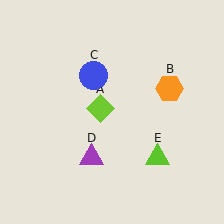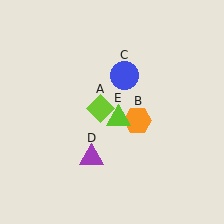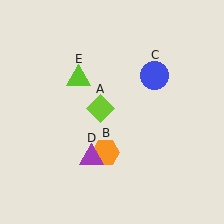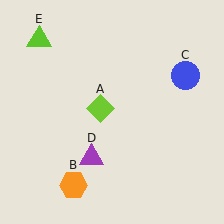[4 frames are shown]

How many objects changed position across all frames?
3 objects changed position: orange hexagon (object B), blue circle (object C), lime triangle (object E).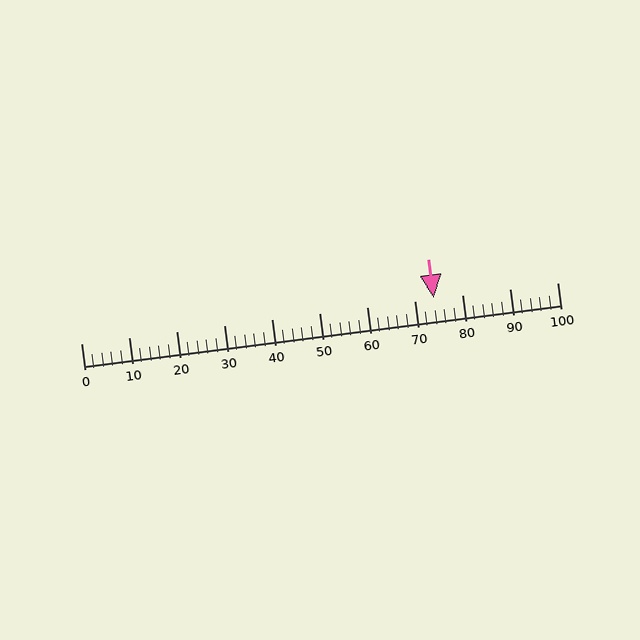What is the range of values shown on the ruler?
The ruler shows values from 0 to 100.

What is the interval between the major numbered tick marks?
The major tick marks are spaced 10 units apart.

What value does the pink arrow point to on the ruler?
The pink arrow points to approximately 74.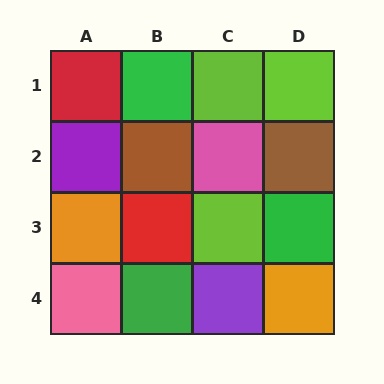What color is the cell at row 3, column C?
Lime.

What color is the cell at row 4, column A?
Pink.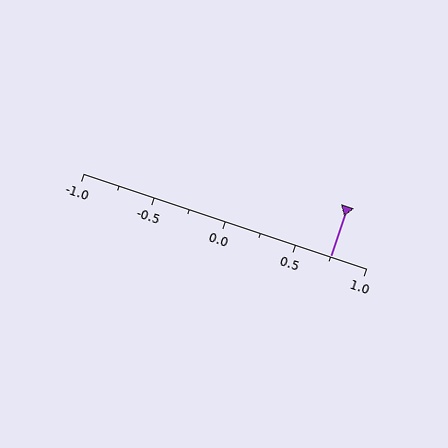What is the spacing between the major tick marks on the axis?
The major ticks are spaced 0.5 apart.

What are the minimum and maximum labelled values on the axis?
The axis runs from -1.0 to 1.0.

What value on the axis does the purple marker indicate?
The marker indicates approximately 0.75.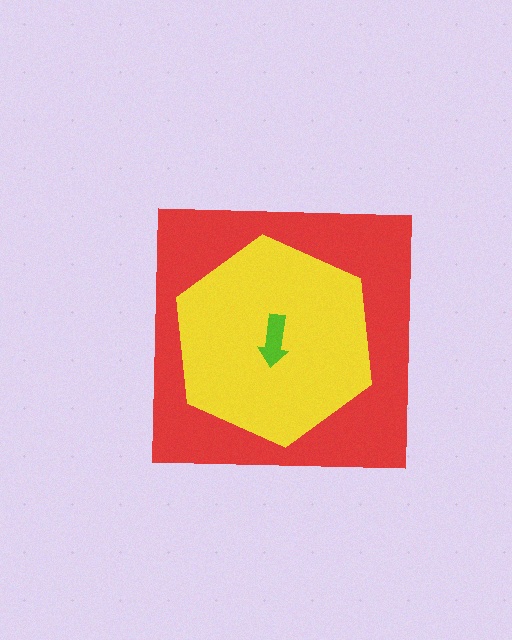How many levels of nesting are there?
3.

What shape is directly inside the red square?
The yellow hexagon.